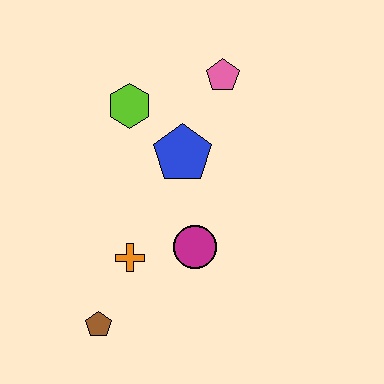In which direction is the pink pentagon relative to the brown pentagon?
The pink pentagon is above the brown pentagon.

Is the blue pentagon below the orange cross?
No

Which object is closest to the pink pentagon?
The blue pentagon is closest to the pink pentagon.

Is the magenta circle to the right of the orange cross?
Yes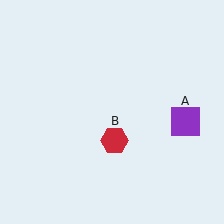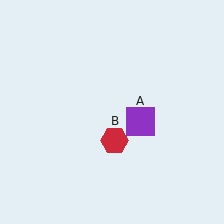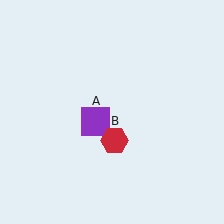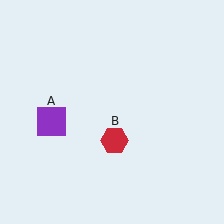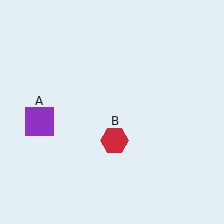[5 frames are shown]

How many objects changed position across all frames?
1 object changed position: purple square (object A).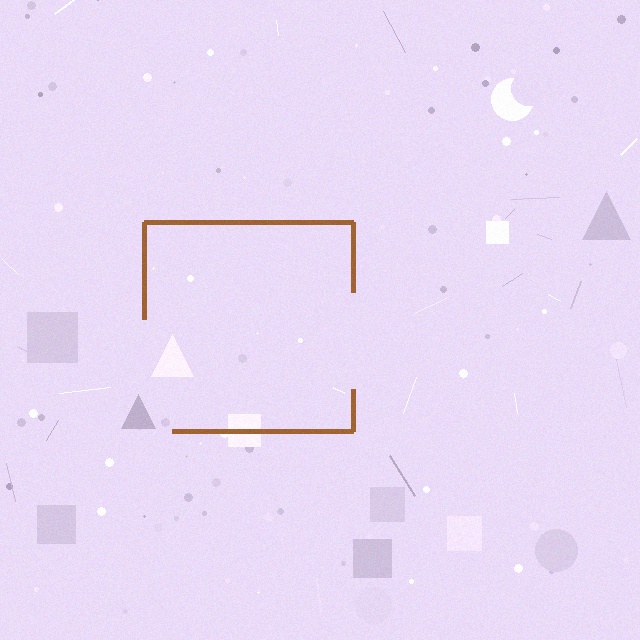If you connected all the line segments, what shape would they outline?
They would outline a square.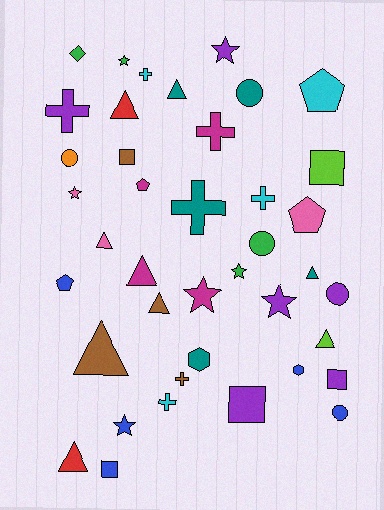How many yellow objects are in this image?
There are no yellow objects.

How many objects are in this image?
There are 40 objects.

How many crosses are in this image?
There are 7 crosses.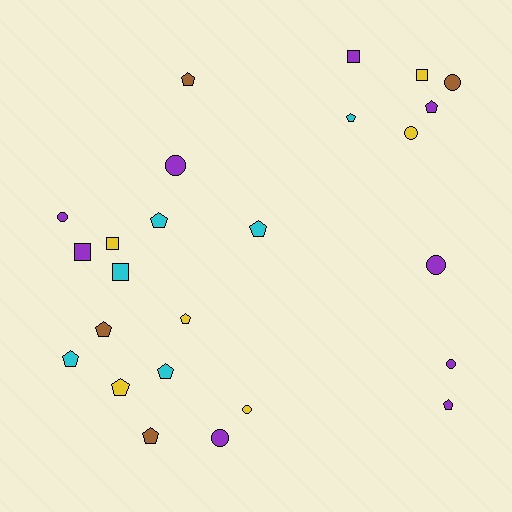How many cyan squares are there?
There is 1 cyan square.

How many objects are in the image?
There are 25 objects.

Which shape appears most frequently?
Pentagon, with 12 objects.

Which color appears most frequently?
Purple, with 9 objects.